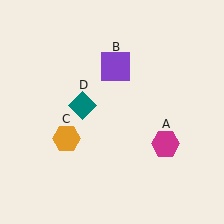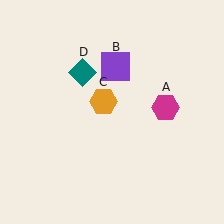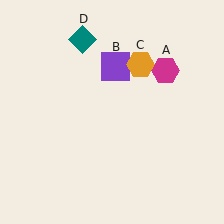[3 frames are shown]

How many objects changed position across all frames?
3 objects changed position: magenta hexagon (object A), orange hexagon (object C), teal diamond (object D).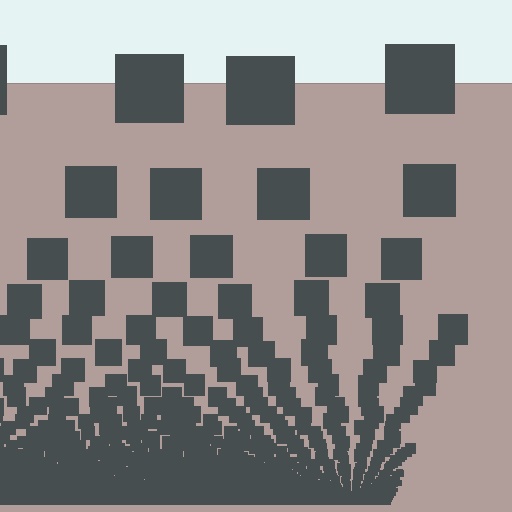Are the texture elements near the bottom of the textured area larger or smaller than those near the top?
Smaller. The gradient is inverted — elements near the bottom are smaller and denser.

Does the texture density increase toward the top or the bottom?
Density increases toward the bottom.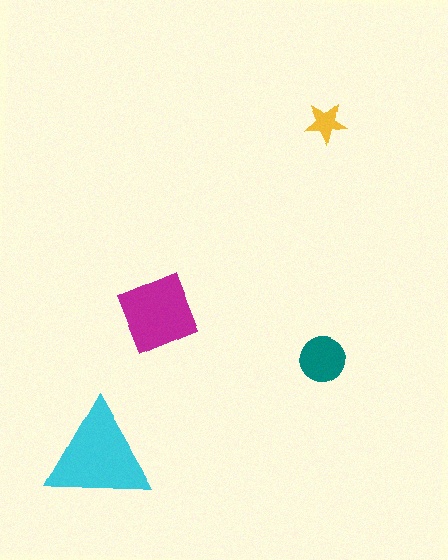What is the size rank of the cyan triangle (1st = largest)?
1st.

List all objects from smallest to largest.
The yellow star, the teal circle, the magenta diamond, the cyan triangle.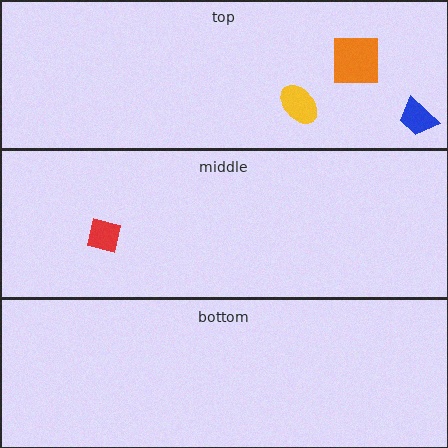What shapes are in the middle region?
The red square.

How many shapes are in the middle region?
1.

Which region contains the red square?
The middle region.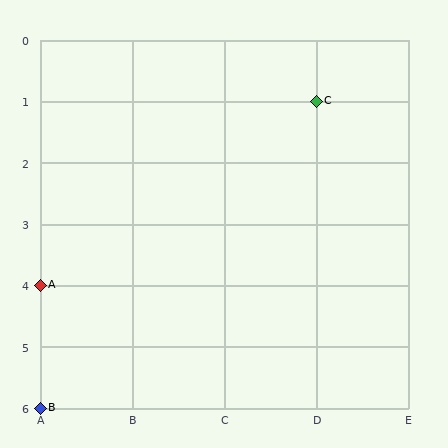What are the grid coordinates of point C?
Point C is at grid coordinates (D, 1).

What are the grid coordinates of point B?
Point B is at grid coordinates (A, 6).